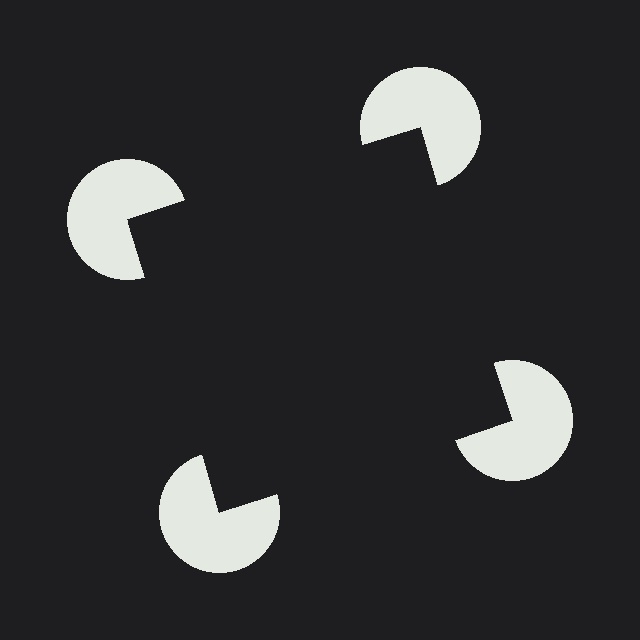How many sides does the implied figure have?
4 sides.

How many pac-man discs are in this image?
There are 4 — one at each vertex of the illusory square.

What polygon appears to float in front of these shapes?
An illusory square — its edges are inferred from the aligned wedge cuts in the pac-man discs, not physically drawn.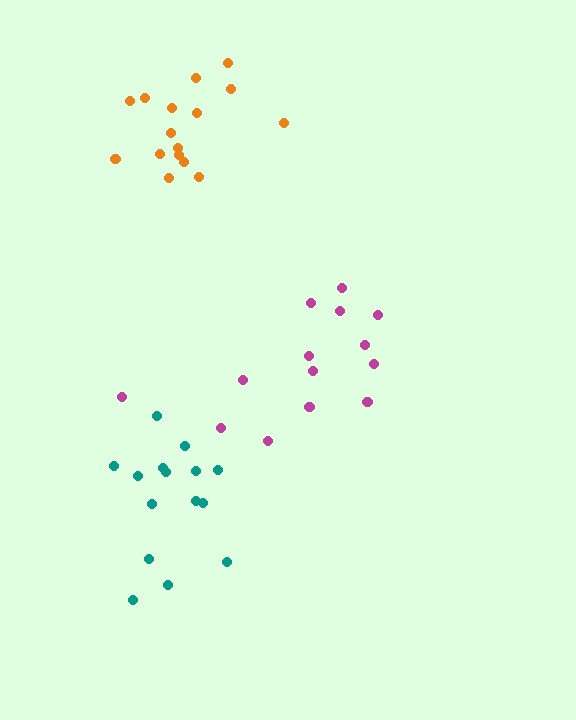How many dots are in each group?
Group 1: 15 dots, Group 2: 14 dots, Group 3: 16 dots (45 total).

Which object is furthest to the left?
The teal cluster is leftmost.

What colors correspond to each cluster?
The clusters are colored: teal, magenta, orange.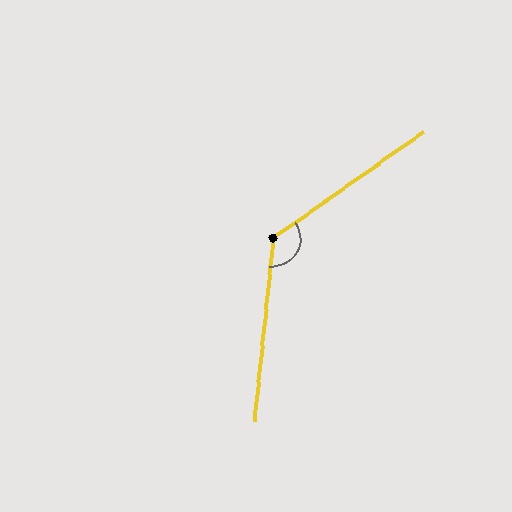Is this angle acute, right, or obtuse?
It is obtuse.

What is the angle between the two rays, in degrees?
Approximately 131 degrees.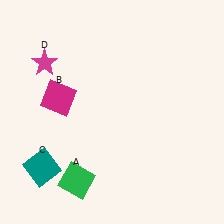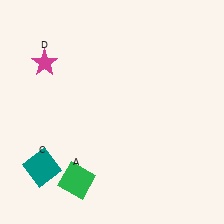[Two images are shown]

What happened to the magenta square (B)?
The magenta square (B) was removed in Image 2. It was in the top-left area of Image 1.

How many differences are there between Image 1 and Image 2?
There is 1 difference between the two images.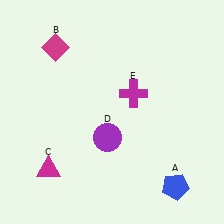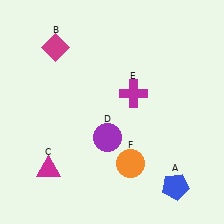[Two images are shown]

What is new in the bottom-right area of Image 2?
An orange circle (F) was added in the bottom-right area of Image 2.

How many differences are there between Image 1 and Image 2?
There is 1 difference between the two images.